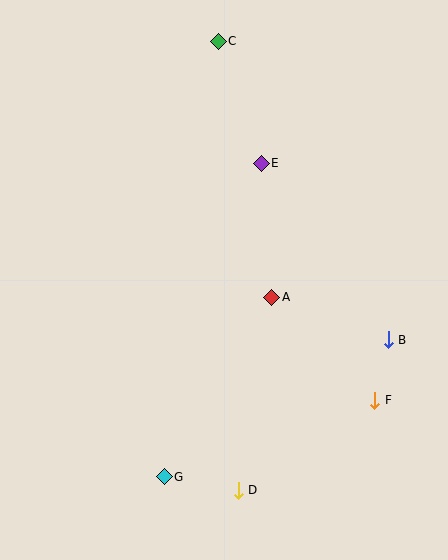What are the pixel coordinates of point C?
Point C is at (218, 41).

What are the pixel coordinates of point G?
Point G is at (164, 477).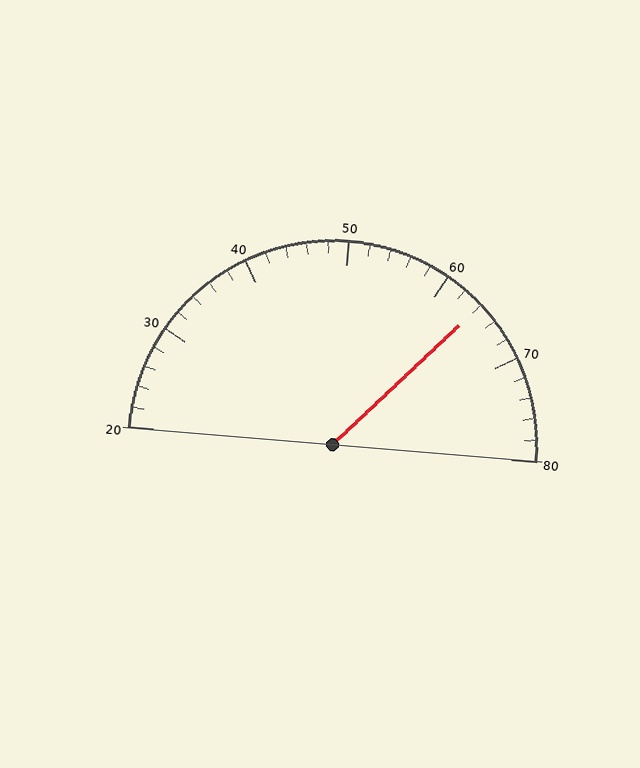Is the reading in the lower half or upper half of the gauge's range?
The reading is in the upper half of the range (20 to 80).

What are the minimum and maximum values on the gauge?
The gauge ranges from 20 to 80.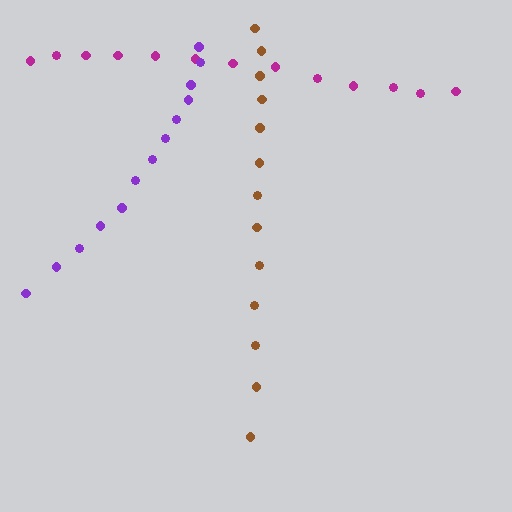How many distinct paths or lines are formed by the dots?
There are 3 distinct paths.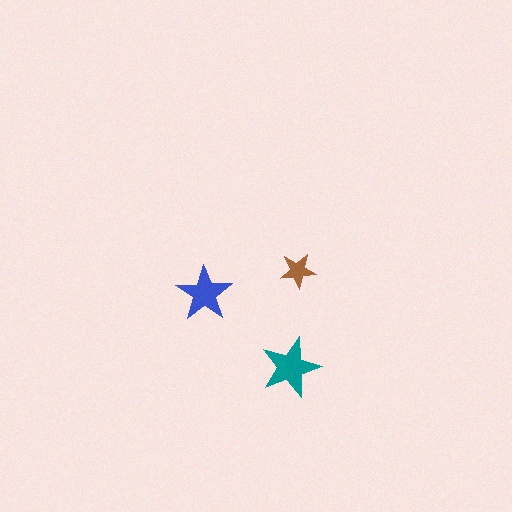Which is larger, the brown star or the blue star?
The blue one.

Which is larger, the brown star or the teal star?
The teal one.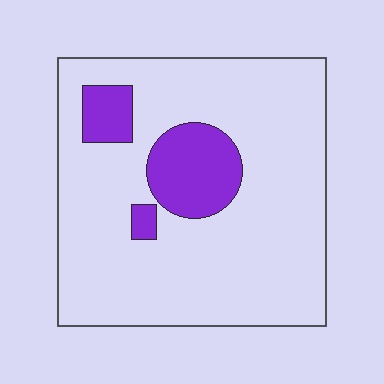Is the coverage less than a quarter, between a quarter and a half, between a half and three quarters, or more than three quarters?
Less than a quarter.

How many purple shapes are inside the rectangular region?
3.